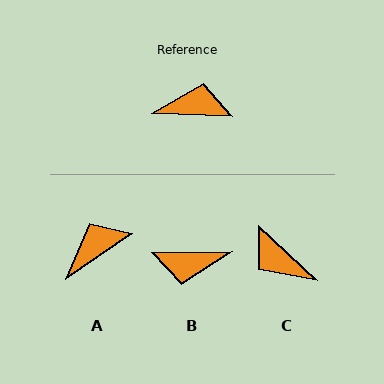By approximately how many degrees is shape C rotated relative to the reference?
Approximately 140 degrees counter-clockwise.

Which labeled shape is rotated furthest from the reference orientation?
B, about 177 degrees away.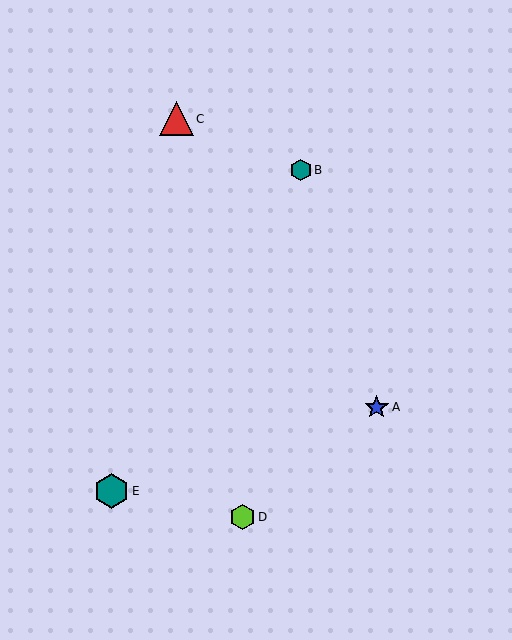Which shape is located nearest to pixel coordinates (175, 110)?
The red triangle (labeled C) at (177, 119) is nearest to that location.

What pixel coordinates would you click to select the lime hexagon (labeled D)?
Click at (243, 517) to select the lime hexagon D.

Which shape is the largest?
The teal hexagon (labeled E) is the largest.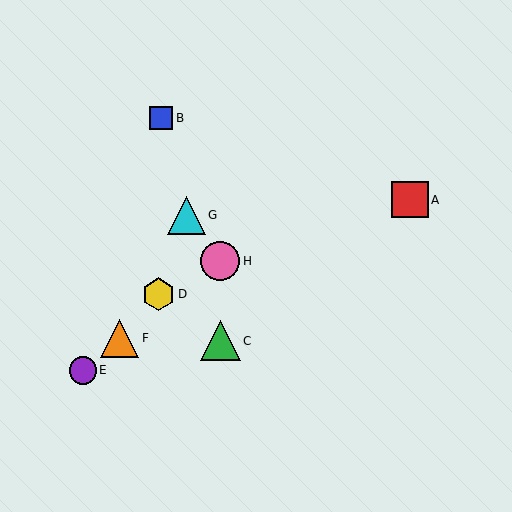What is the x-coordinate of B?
Object B is at x≈161.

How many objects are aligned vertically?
2 objects (C, H) are aligned vertically.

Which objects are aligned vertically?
Objects C, H are aligned vertically.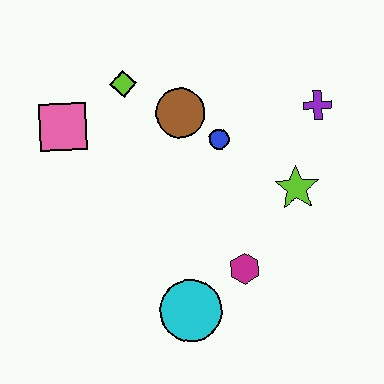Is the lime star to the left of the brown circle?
No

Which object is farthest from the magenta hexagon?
The pink square is farthest from the magenta hexagon.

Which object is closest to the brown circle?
The blue circle is closest to the brown circle.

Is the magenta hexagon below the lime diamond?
Yes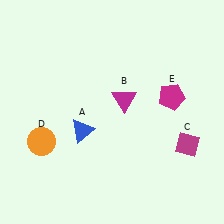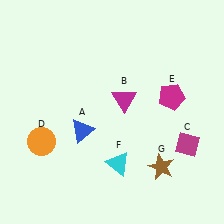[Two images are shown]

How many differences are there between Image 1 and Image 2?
There are 2 differences between the two images.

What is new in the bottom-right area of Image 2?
A cyan triangle (F) was added in the bottom-right area of Image 2.